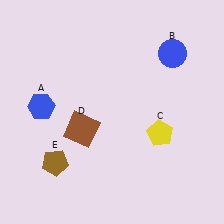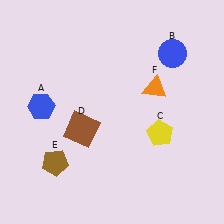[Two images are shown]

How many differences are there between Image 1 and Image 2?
There is 1 difference between the two images.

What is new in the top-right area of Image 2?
An orange triangle (F) was added in the top-right area of Image 2.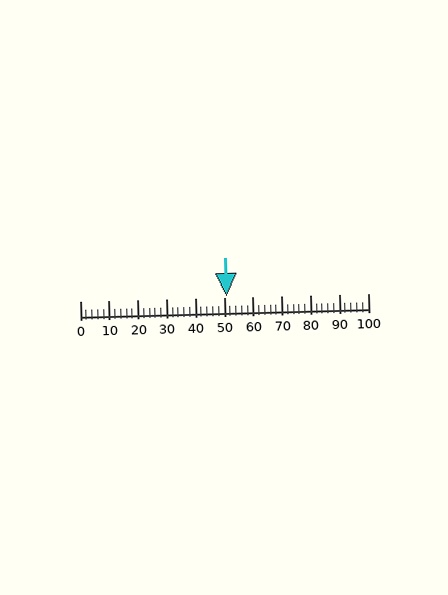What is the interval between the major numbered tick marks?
The major tick marks are spaced 10 units apart.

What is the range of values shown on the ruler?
The ruler shows values from 0 to 100.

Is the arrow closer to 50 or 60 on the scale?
The arrow is closer to 50.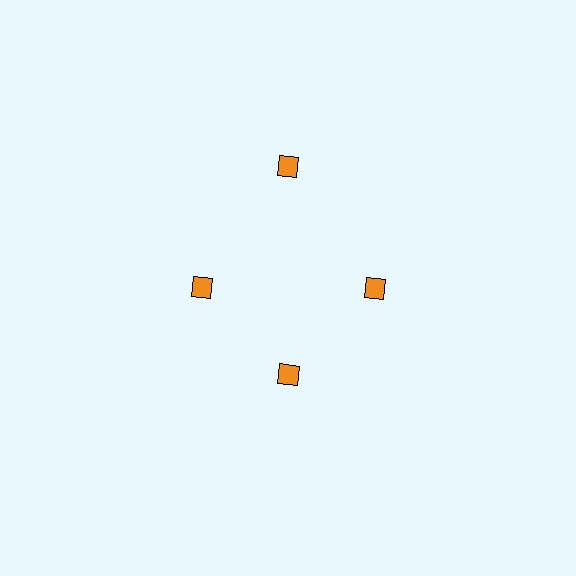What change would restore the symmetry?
The symmetry would be restored by moving it inward, back onto the ring so that all 4 diamonds sit at equal angles and equal distance from the center.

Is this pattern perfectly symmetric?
No. The 4 orange diamonds are arranged in a ring, but one element near the 12 o'clock position is pushed outward from the center, breaking the 4-fold rotational symmetry.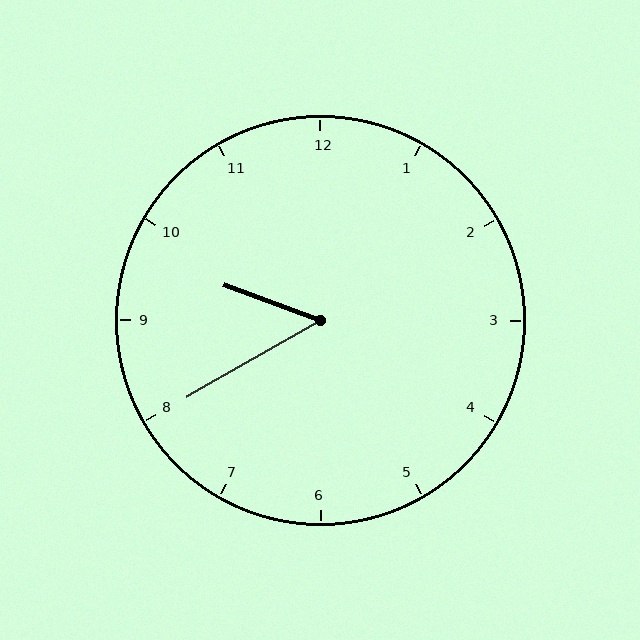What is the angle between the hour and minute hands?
Approximately 50 degrees.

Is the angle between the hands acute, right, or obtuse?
It is acute.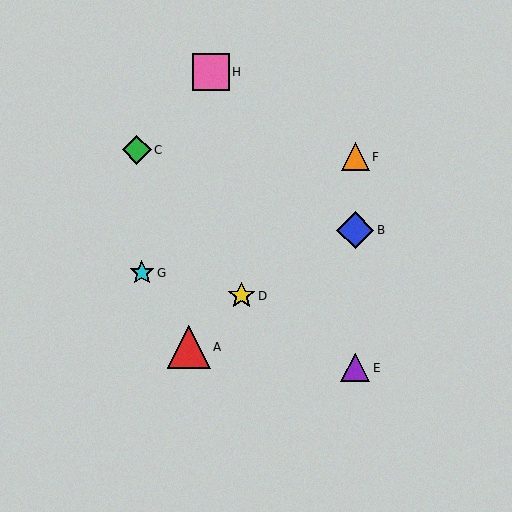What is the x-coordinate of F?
Object F is at x≈355.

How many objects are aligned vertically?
3 objects (B, E, F) are aligned vertically.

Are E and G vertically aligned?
No, E is at x≈355 and G is at x≈142.